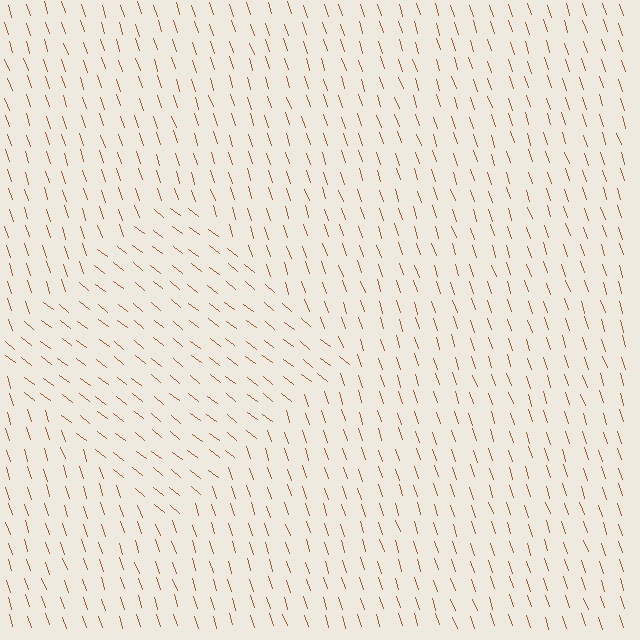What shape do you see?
I see a diamond.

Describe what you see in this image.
The image is filled with small brown line segments. A diamond region in the image has lines oriented differently from the surrounding lines, creating a visible texture boundary.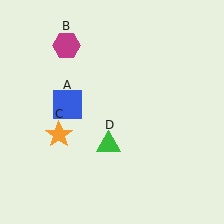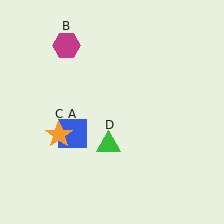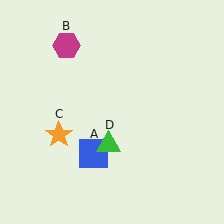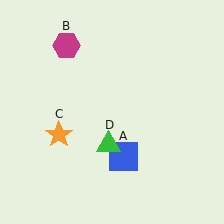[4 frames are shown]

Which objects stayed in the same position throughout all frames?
Magenta hexagon (object B) and orange star (object C) and green triangle (object D) remained stationary.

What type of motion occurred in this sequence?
The blue square (object A) rotated counterclockwise around the center of the scene.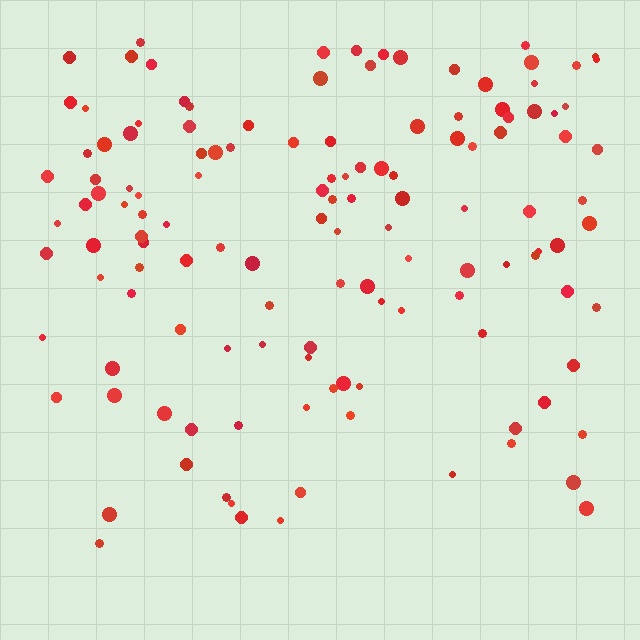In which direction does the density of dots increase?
From bottom to top, with the top side densest.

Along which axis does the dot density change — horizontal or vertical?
Vertical.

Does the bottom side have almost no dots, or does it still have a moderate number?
Still a moderate number, just noticeably fewer than the top.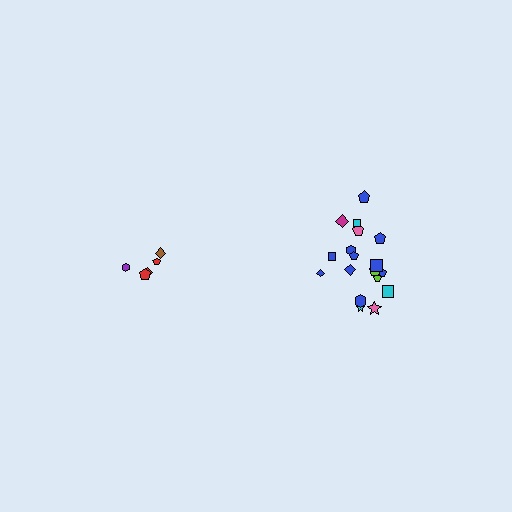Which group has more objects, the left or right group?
The right group.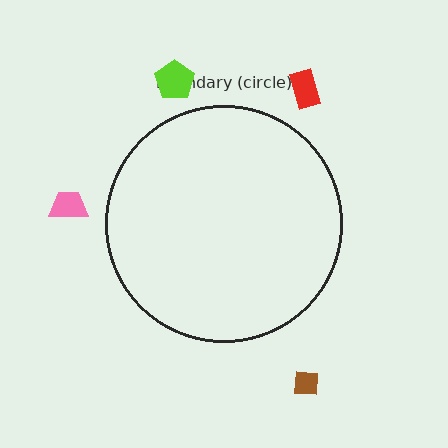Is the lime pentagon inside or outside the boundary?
Outside.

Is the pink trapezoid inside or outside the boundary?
Outside.